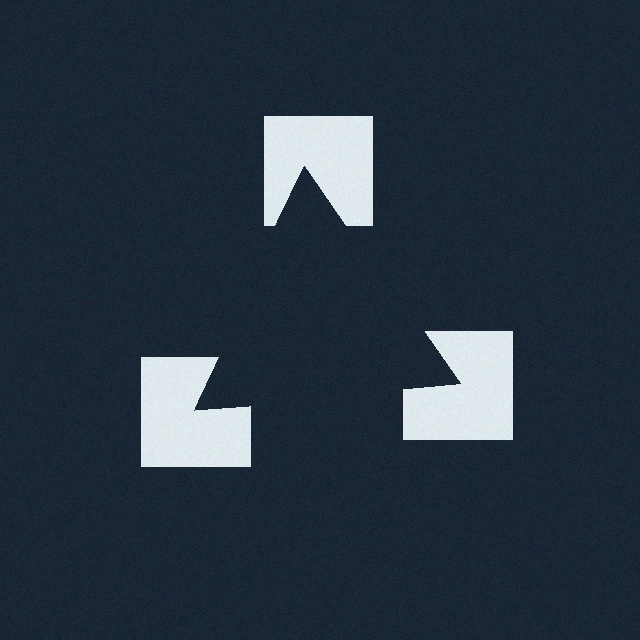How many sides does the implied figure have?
3 sides.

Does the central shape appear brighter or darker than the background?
It typically appears slightly darker than the background, even though no actual brightness change is drawn.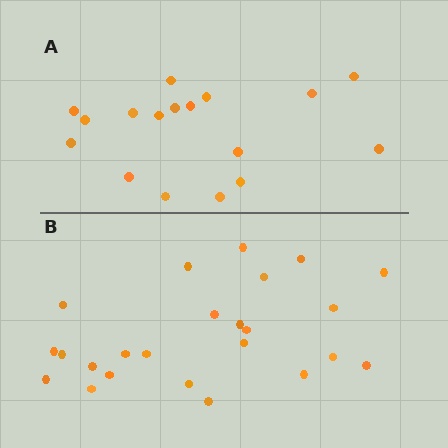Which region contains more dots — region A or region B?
Region B (the bottom region) has more dots.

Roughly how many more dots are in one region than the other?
Region B has roughly 8 or so more dots than region A.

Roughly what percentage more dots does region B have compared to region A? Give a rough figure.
About 40% more.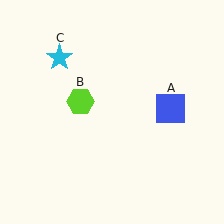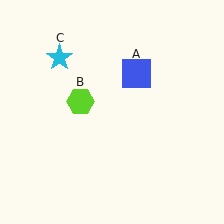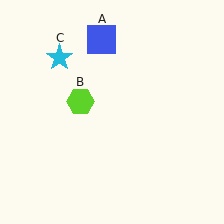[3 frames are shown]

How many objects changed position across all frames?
1 object changed position: blue square (object A).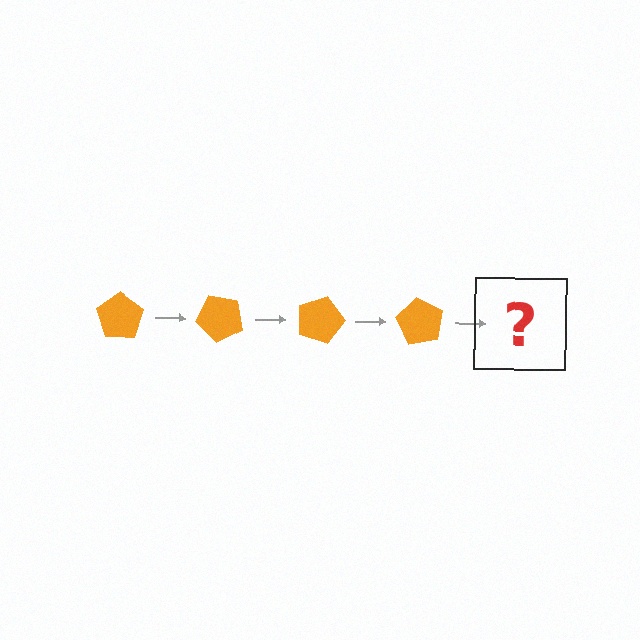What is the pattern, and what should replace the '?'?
The pattern is that the pentagon rotates 45 degrees each step. The '?' should be an orange pentagon rotated 180 degrees.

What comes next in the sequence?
The next element should be an orange pentagon rotated 180 degrees.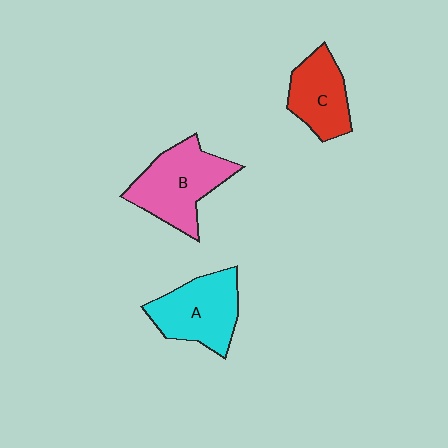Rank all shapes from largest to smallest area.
From largest to smallest: B (pink), A (cyan), C (red).